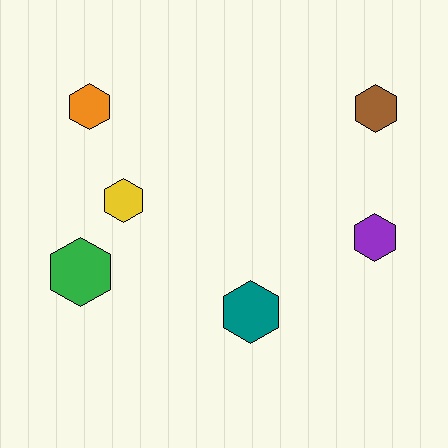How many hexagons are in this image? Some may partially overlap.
There are 6 hexagons.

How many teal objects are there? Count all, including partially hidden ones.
There is 1 teal object.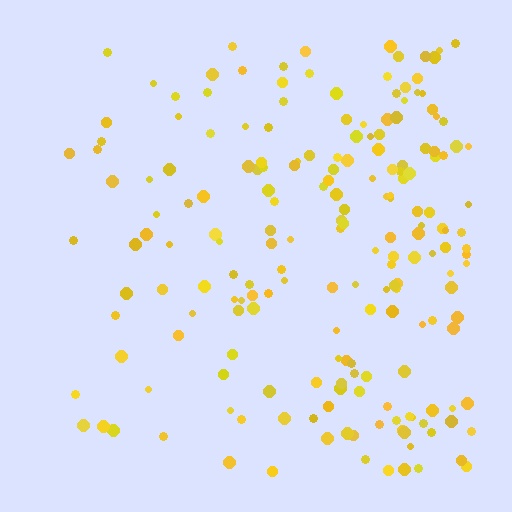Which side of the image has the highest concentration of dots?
The right.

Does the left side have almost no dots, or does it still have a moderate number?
Still a moderate number, just noticeably fewer than the right.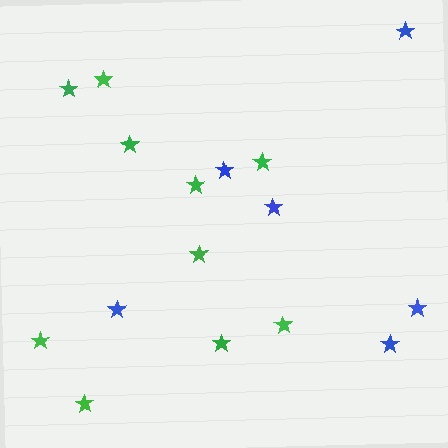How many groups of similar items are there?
There are 2 groups: one group of green stars (10) and one group of blue stars (6).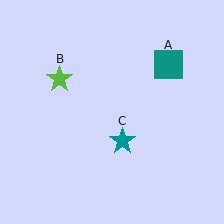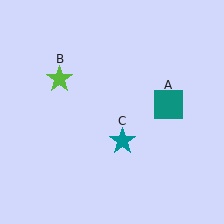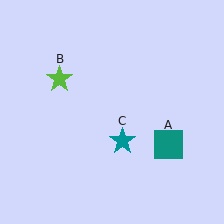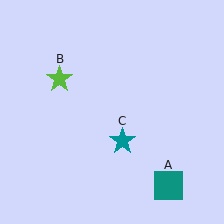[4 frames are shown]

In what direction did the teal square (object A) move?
The teal square (object A) moved down.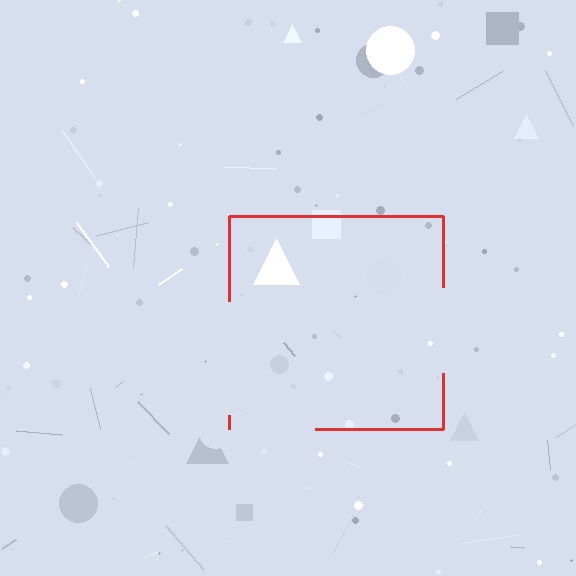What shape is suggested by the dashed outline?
The dashed outline suggests a square.